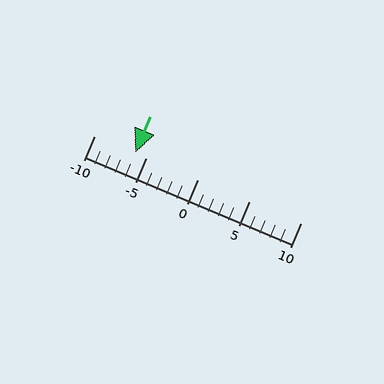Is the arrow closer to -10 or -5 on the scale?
The arrow is closer to -5.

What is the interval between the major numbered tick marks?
The major tick marks are spaced 5 units apart.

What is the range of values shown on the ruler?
The ruler shows values from -10 to 10.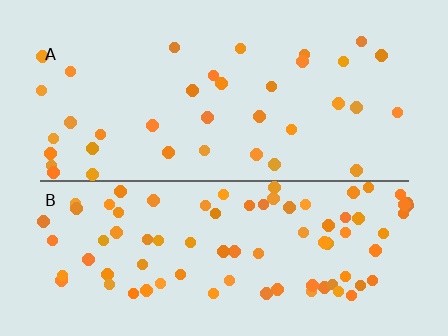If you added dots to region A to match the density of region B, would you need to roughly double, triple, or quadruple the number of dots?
Approximately double.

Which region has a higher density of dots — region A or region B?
B (the bottom).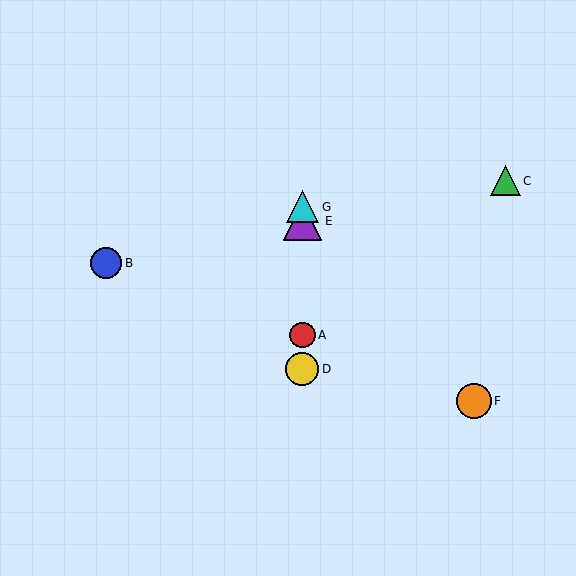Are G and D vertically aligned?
Yes, both are at x≈302.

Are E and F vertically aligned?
No, E is at x≈302 and F is at x≈474.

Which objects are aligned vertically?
Objects A, D, E, G are aligned vertically.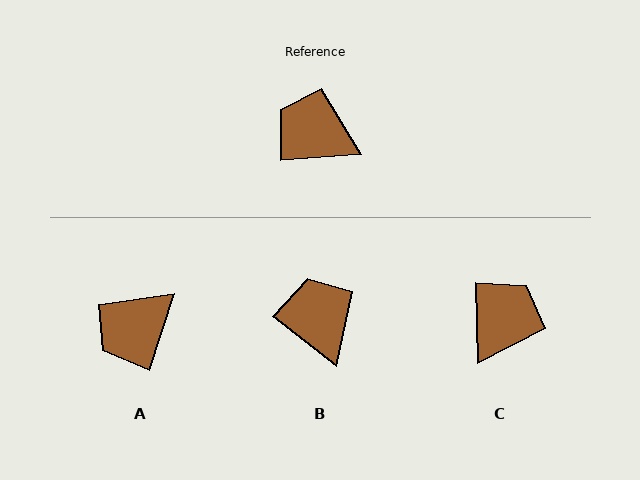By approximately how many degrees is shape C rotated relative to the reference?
Approximately 94 degrees clockwise.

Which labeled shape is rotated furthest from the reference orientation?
C, about 94 degrees away.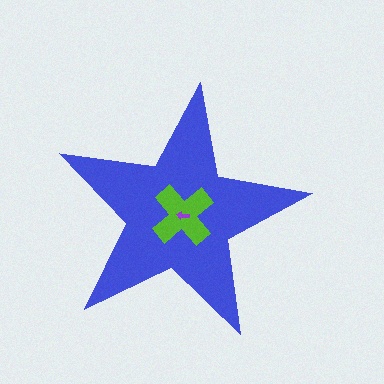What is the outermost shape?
The blue star.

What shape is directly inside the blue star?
The lime cross.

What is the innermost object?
The purple arrow.